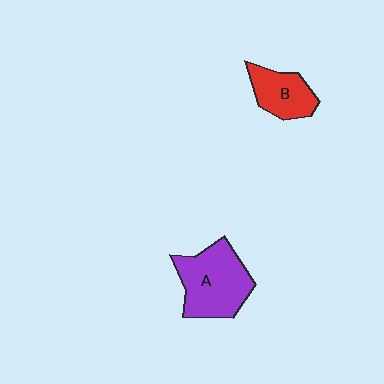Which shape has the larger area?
Shape A (purple).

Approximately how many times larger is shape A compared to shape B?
Approximately 1.7 times.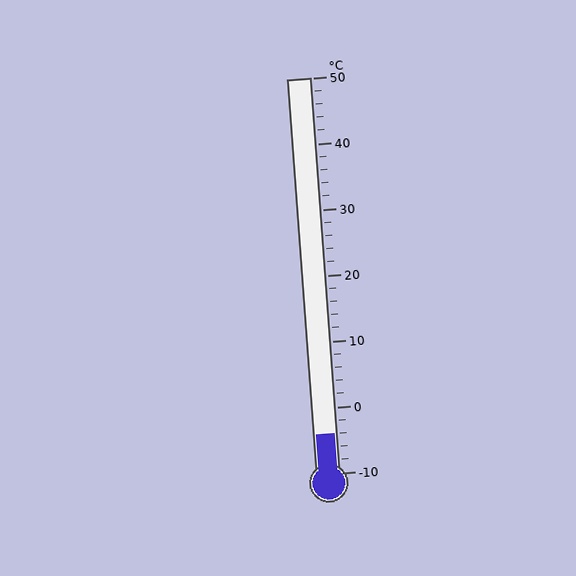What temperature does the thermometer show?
The thermometer shows approximately -4°C.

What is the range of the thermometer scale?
The thermometer scale ranges from -10°C to 50°C.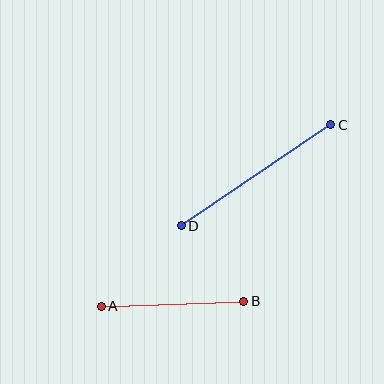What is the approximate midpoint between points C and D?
The midpoint is at approximately (256, 175) pixels.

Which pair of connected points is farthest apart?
Points C and D are farthest apart.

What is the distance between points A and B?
The distance is approximately 142 pixels.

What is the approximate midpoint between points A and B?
The midpoint is at approximately (172, 304) pixels.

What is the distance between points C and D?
The distance is approximately 180 pixels.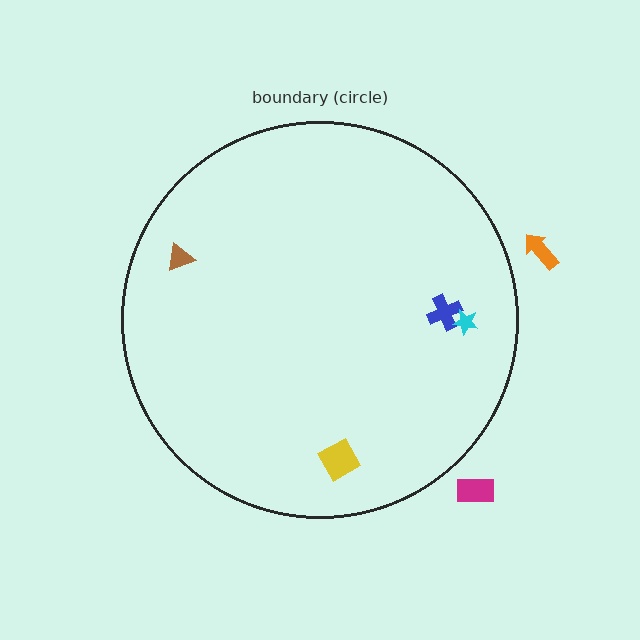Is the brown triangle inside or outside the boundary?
Inside.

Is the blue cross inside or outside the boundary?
Inside.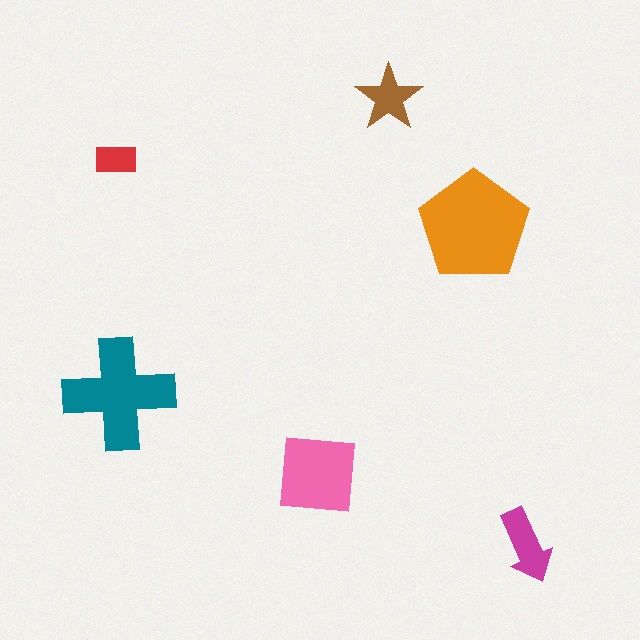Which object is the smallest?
The red rectangle.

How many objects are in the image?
There are 6 objects in the image.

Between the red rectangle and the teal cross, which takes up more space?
The teal cross.